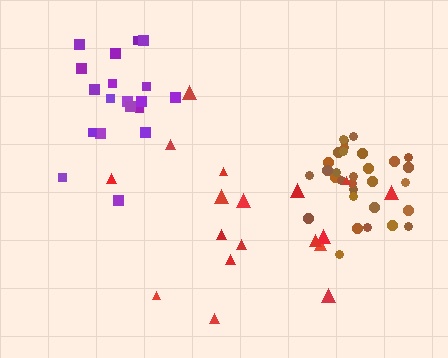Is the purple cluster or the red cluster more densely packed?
Purple.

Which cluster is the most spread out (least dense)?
Red.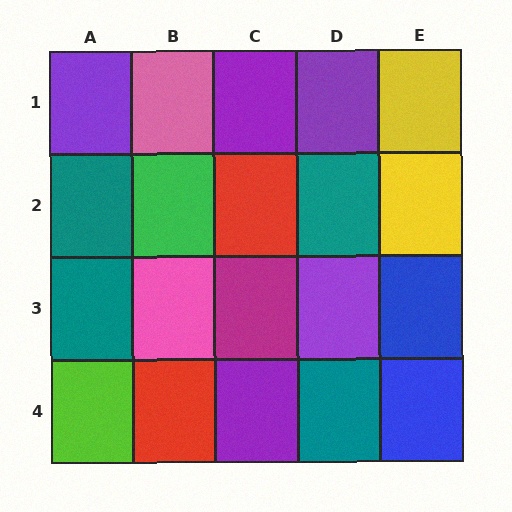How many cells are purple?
5 cells are purple.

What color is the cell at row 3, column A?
Teal.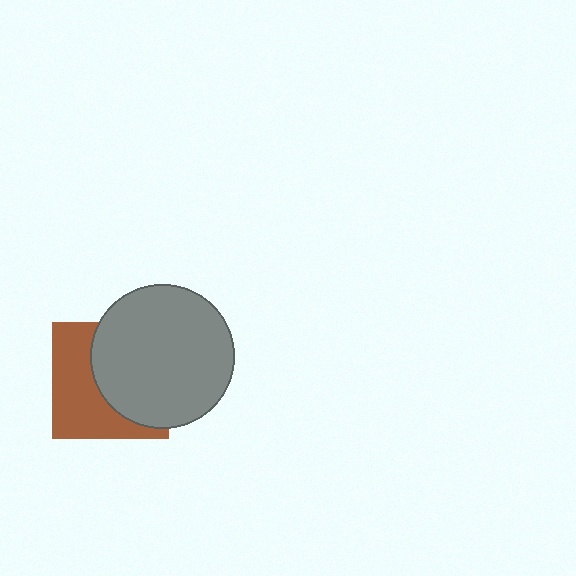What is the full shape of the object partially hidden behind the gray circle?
The partially hidden object is a brown square.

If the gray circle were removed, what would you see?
You would see the complete brown square.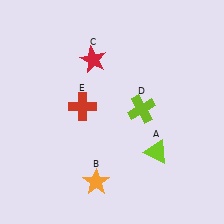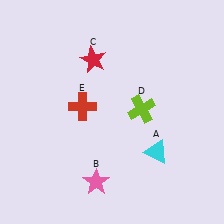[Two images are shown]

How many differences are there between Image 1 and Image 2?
There are 2 differences between the two images.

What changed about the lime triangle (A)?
In Image 1, A is lime. In Image 2, it changed to cyan.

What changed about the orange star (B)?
In Image 1, B is orange. In Image 2, it changed to pink.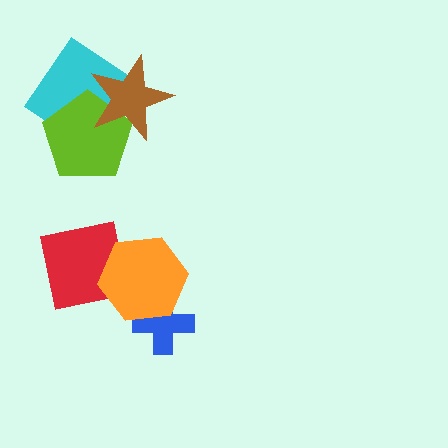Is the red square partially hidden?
Yes, it is partially covered by another shape.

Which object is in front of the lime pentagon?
The brown star is in front of the lime pentagon.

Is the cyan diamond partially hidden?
Yes, it is partially covered by another shape.